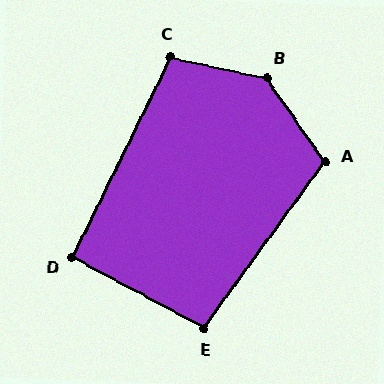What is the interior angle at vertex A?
Approximately 109 degrees (obtuse).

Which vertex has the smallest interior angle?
D, at approximately 92 degrees.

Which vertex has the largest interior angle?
B, at approximately 137 degrees.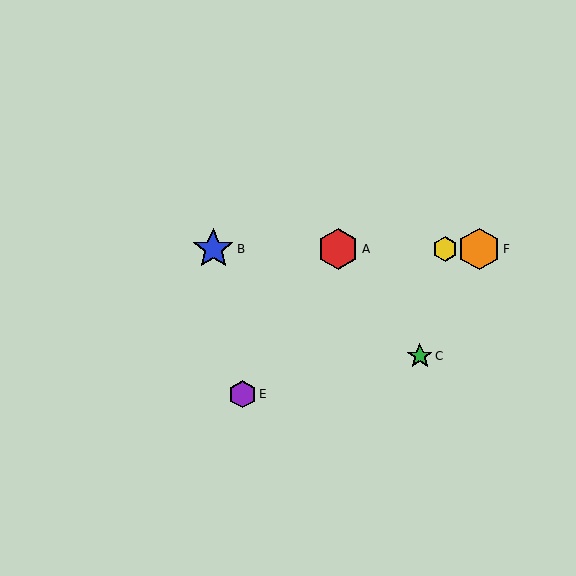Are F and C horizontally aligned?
No, F is at y≈249 and C is at y≈356.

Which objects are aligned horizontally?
Objects A, B, D, F are aligned horizontally.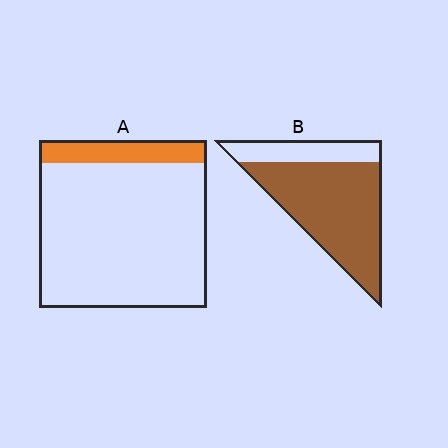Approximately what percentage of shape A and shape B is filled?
A is approximately 15% and B is approximately 75%.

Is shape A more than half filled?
No.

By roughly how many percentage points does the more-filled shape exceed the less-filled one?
By roughly 60 percentage points (B over A).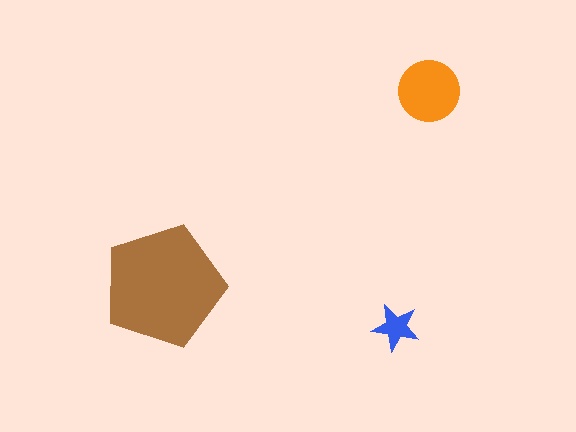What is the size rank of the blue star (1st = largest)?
3rd.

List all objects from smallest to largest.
The blue star, the orange circle, the brown pentagon.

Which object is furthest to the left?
The brown pentagon is leftmost.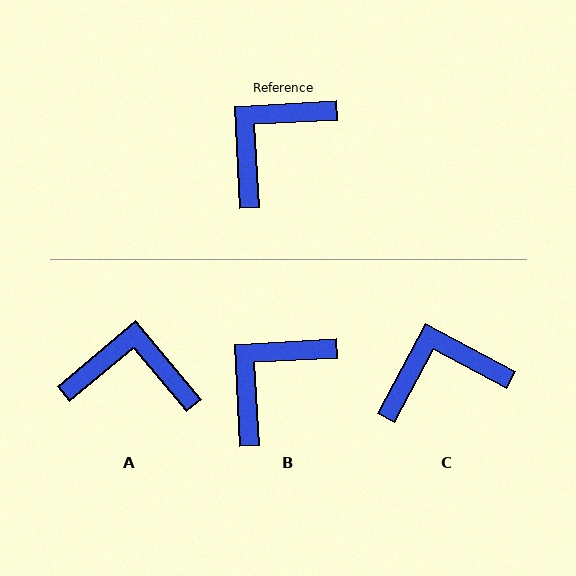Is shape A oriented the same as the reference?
No, it is off by about 53 degrees.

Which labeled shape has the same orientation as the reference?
B.